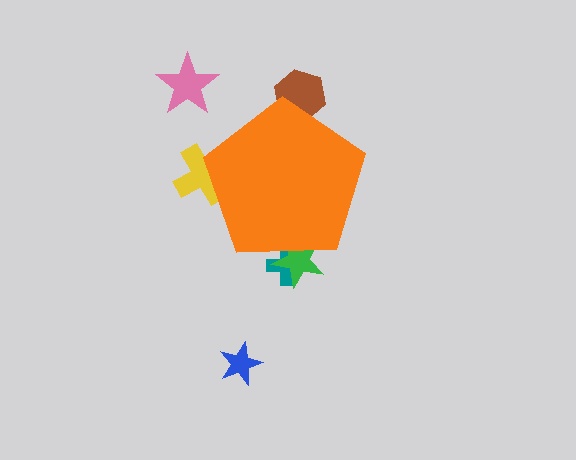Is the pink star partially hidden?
No, the pink star is fully visible.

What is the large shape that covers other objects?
An orange pentagon.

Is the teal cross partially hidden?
Yes, the teal cross is partially hidden behind the orange pentagon.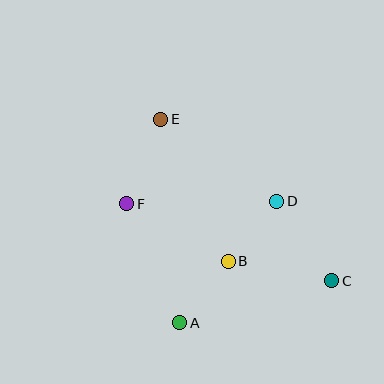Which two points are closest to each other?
Points B and D are closest to each other.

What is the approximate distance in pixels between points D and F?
The distance between D and F is approximately 150 pixels.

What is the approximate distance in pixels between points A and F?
The distance between A and F is approximately 130 pixels.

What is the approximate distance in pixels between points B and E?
The distance between B and E is approximately 157 pixels.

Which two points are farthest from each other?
Points C and E are farthest from each other.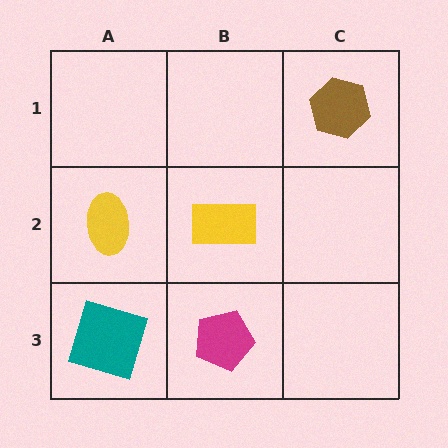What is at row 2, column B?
A yellow rectangle.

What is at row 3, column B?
A magenta pentagon.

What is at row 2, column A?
A yellow ellipse.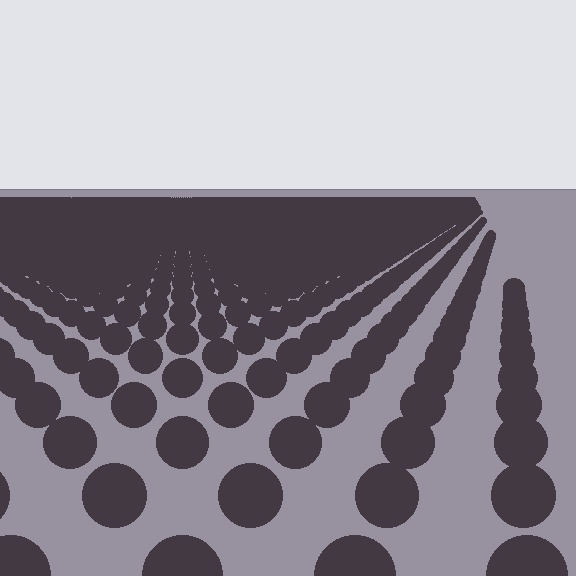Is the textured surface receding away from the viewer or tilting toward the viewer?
The surface is receding away from the viewer. Texture elements get smaller and denser toward the top.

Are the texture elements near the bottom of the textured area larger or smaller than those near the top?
Larger. Near the bottom, elements are closer to the viewer and appear at a bigger on-screen size.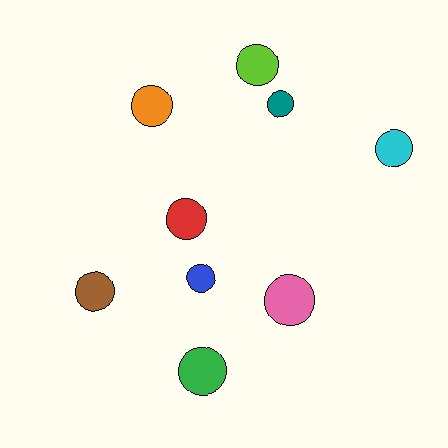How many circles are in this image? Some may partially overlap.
There are 9 circles.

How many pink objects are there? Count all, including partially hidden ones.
There is 1 pink object.